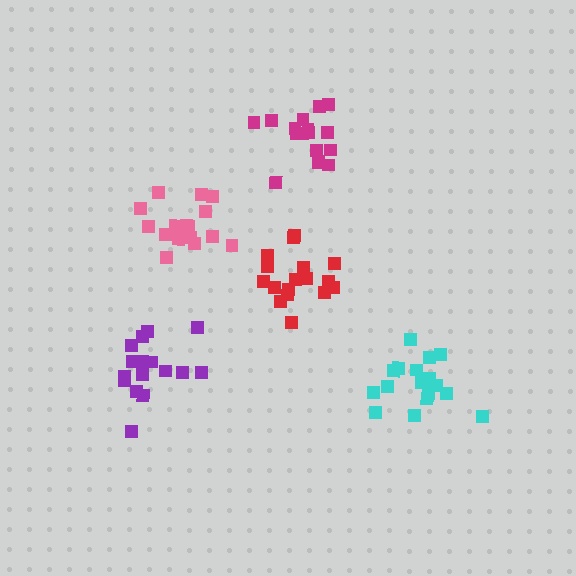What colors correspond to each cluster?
The clusters are colored: magenta, pink, cyan, purple, red.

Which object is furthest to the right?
The cyan cluster is rightmost.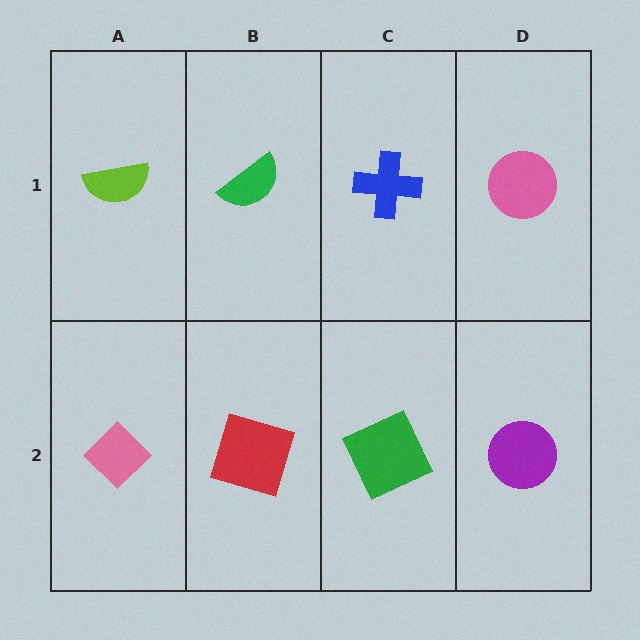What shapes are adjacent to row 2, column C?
A blue cross (row 1, column C), a red square (row 2, column B), a purple circle (row 2, column D).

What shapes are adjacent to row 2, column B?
A green semicircle (row 1, column B), a pink diamond (row 2, column A), a green square (row 2, column C).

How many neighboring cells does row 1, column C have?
3.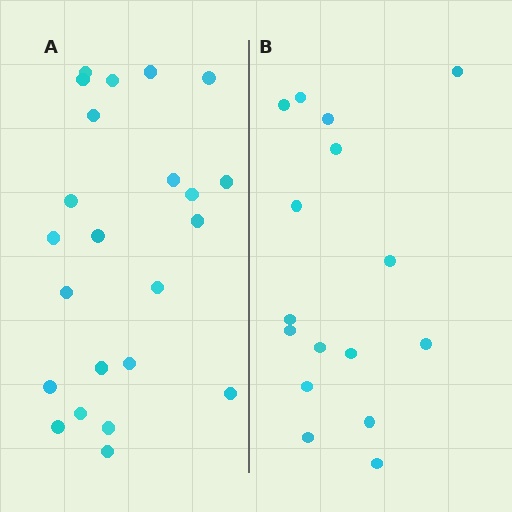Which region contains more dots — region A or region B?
Region A (the left region) has more dots.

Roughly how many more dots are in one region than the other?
Region A has roughly 8 or so more dots than region B.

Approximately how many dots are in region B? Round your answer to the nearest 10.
About 20 dots. (The exact count is 16, which rounds to 20.)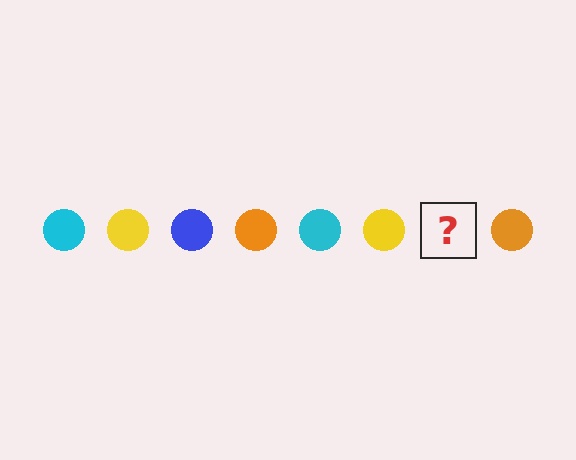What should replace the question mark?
The question mark should be replaced with a blue circle.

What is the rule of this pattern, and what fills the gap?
The rule is that the pattern cycles through cyan, yellow, blue, orange circles. The gap should be filled with a blue circle.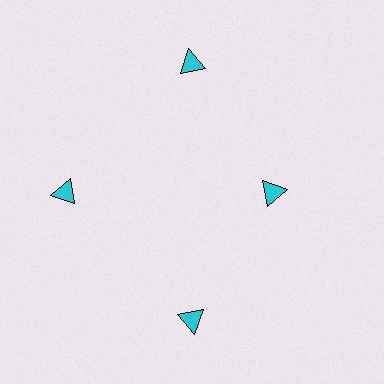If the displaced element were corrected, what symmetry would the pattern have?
It would have 4-fold rotational symmetry — the pattern would map onto itself every 90 degrees.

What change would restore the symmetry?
The symmetry would be restored by moving it outward, back onto the ring so that all 4 triangles sit at equal angles and equal distance from the center.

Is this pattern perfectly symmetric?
No. The 4 cyan triangles are arranged in a ring, but one element near the 3 o'clock position is pulled inward toward the center, breaking the 4-fold rotational symmetry.